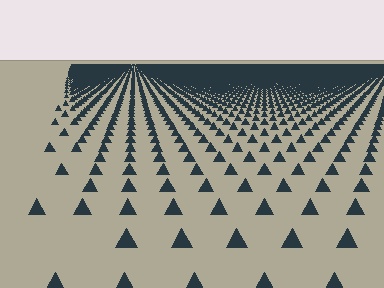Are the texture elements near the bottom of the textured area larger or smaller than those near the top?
Larger. Near the bottom, elements are closer to the viewer and appear at a bigger on-screen size.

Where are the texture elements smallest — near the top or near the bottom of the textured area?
Near the top.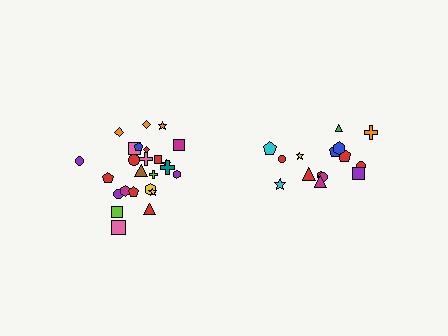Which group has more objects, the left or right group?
The left group.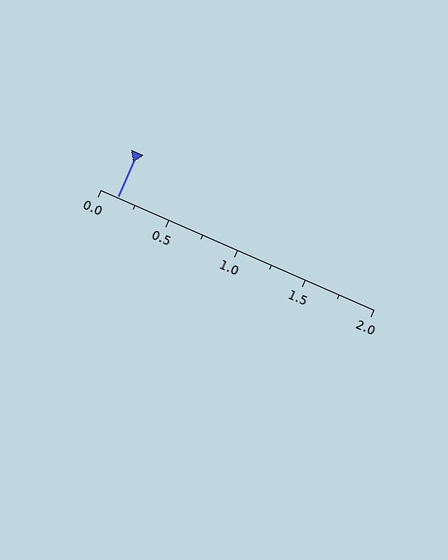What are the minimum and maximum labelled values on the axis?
The axis runs from 0.0 to 2.0.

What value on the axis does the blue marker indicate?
The marker indicates approximately 0.12.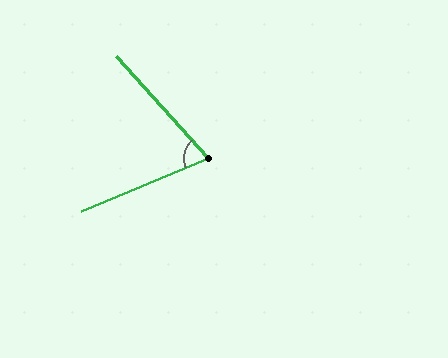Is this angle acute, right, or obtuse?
It is acute.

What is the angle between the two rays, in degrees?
Approximately 71 degrees.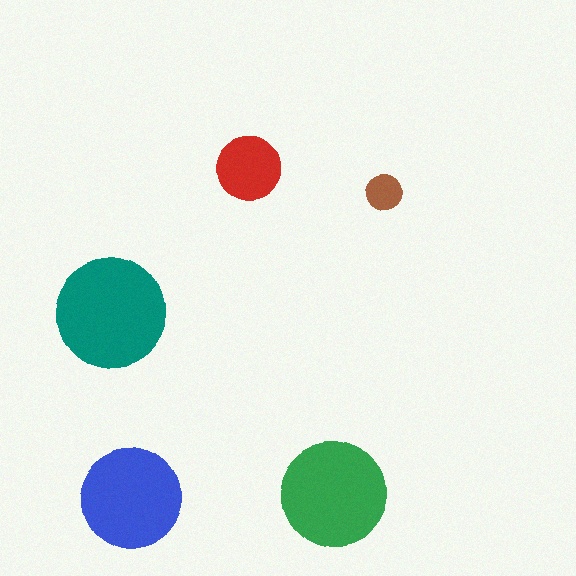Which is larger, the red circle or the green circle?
The green one.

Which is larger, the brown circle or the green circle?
The green one.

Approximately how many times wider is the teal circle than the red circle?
About 1.5 times wider.